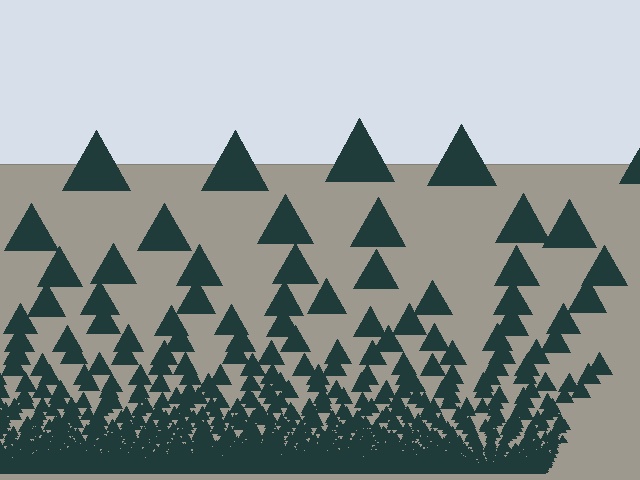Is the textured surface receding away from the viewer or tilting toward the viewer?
The surface appears to tilt toward the viewer. Texture elements get larger and sparser toward the top.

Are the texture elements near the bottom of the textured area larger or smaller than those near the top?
Smaller. The gradient is inverted — elements near the bottom are smaller and denser.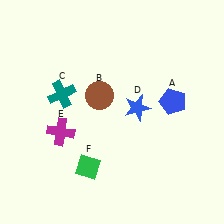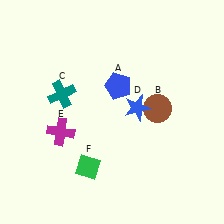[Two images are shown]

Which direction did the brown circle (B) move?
The brown circle (B) moved right.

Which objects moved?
The objects that moved are: the blue pentagon (A), the brown circle (B).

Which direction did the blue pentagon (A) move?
The blue pentagon (A) moved left.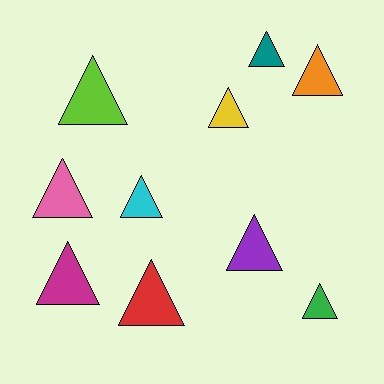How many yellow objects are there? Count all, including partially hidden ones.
There is 1 yellow object.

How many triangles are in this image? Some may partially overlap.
There are 10 triangles.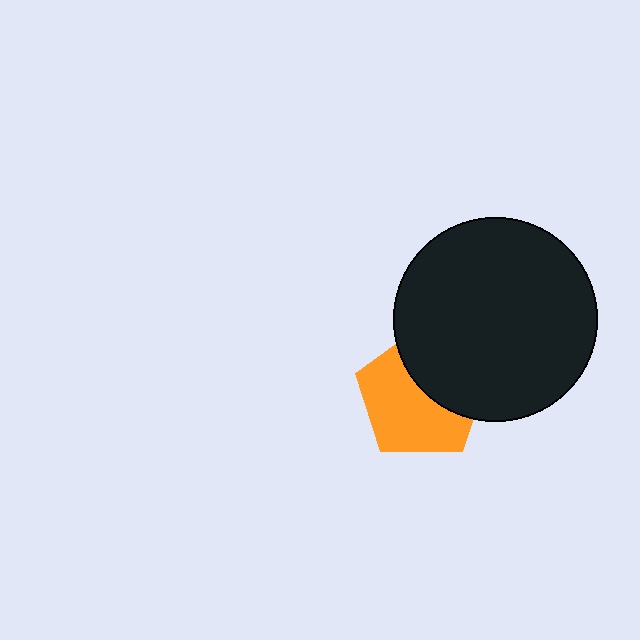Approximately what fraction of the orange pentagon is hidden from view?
Roughly 41% of the orange pentagon is hidden behind the black circle.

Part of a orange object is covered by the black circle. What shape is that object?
It is a pentagon.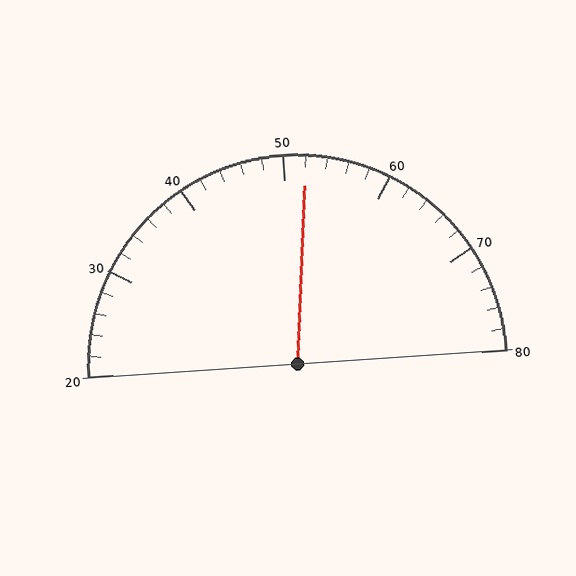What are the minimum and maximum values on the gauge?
The gauge ranges from 20 to 80.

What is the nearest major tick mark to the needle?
The nearest major tick mark is 50.